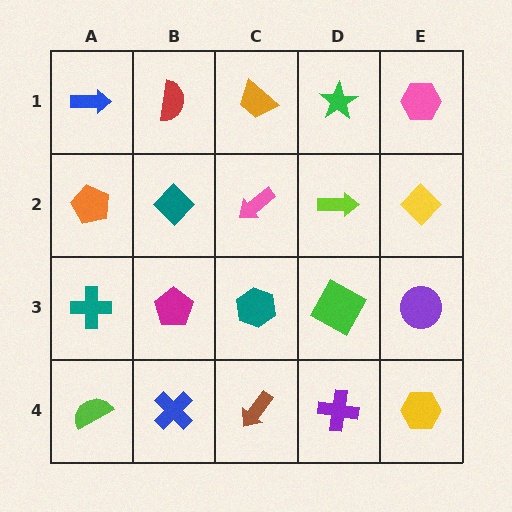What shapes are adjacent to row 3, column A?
An orange pentagon (row 2, column A), a lime semicircle (row 4, column A), a magenta pentagon (row 3, column B).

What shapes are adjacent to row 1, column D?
A lime arrow (row 2, column D), an orange trapezoid (row 1, column C), a pink hexagon (row 1, column E).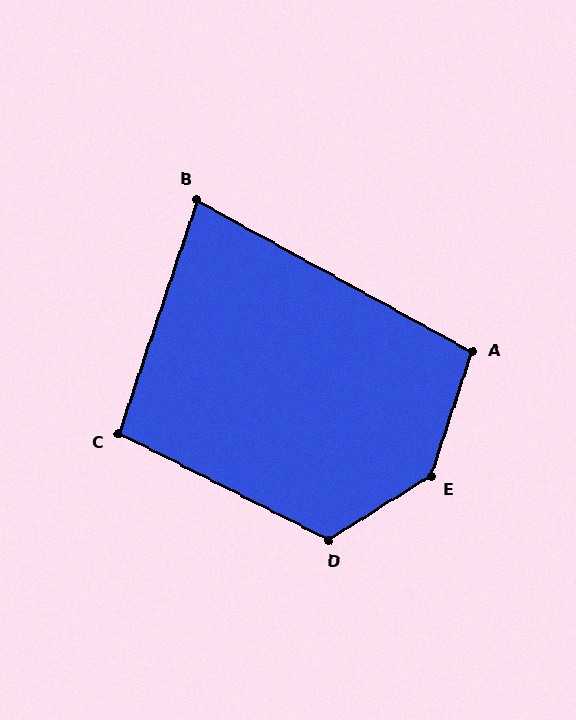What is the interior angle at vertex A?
Approximately 101 degrees (obtuse).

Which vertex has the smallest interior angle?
B, at approximately 79 degrees.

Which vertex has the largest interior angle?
E, at approximately 140 degrees.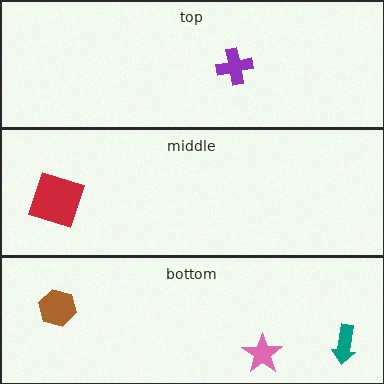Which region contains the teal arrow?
The bottom region.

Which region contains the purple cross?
The top region.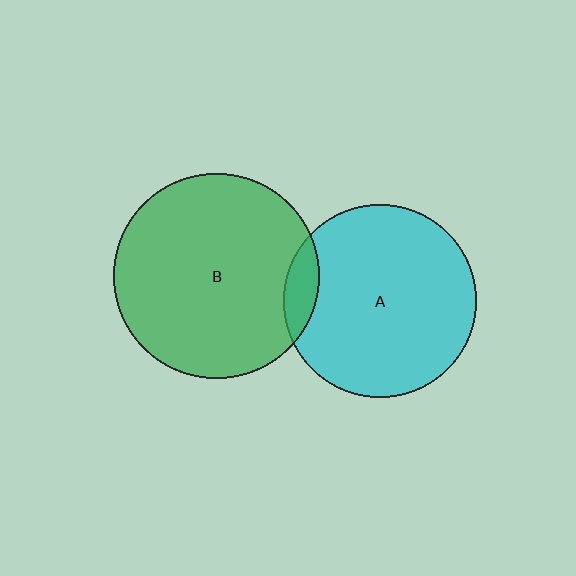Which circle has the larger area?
Circle B (green).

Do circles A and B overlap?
Yes.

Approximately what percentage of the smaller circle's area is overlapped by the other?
Approximately 10%.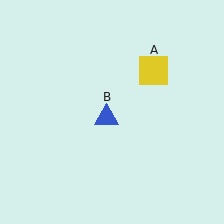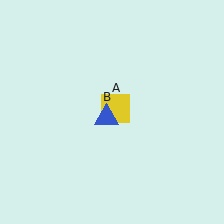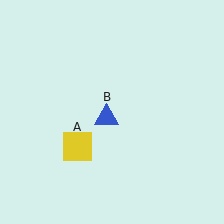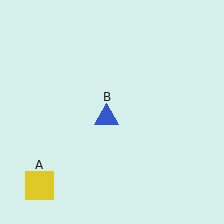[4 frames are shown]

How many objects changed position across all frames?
1 object changed position: yellow square (object A).